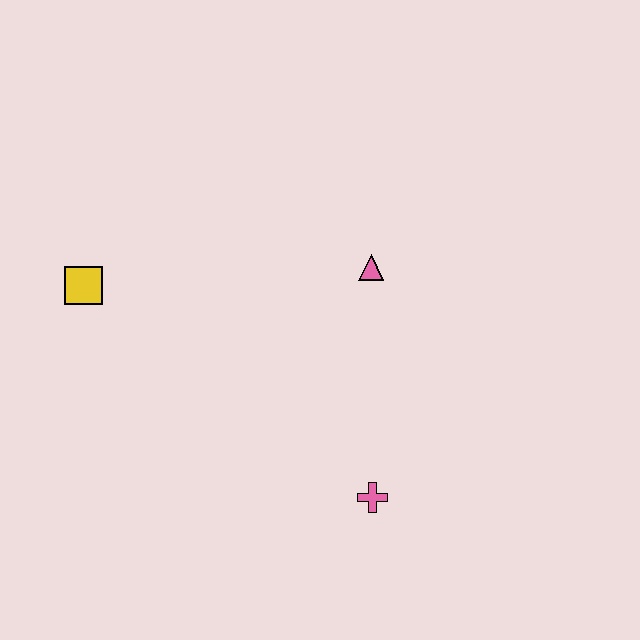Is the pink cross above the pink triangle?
No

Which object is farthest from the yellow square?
The pink cross is farthest from the yellow square.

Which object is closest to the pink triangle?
The pink cross is closest to the pink triangle.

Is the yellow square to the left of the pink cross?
Yes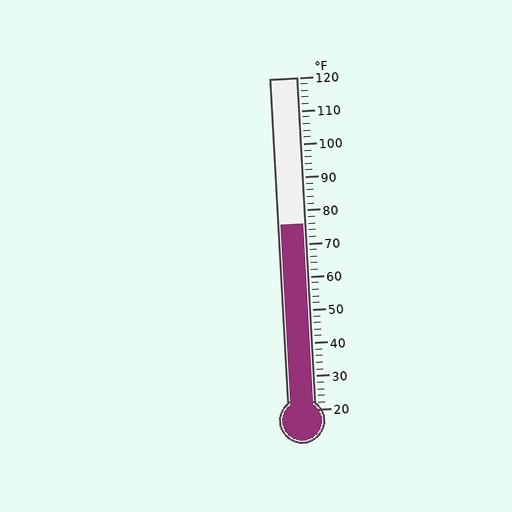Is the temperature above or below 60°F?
The temperature is above 60°F.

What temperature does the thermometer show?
The thermometer shows approximately 76°F.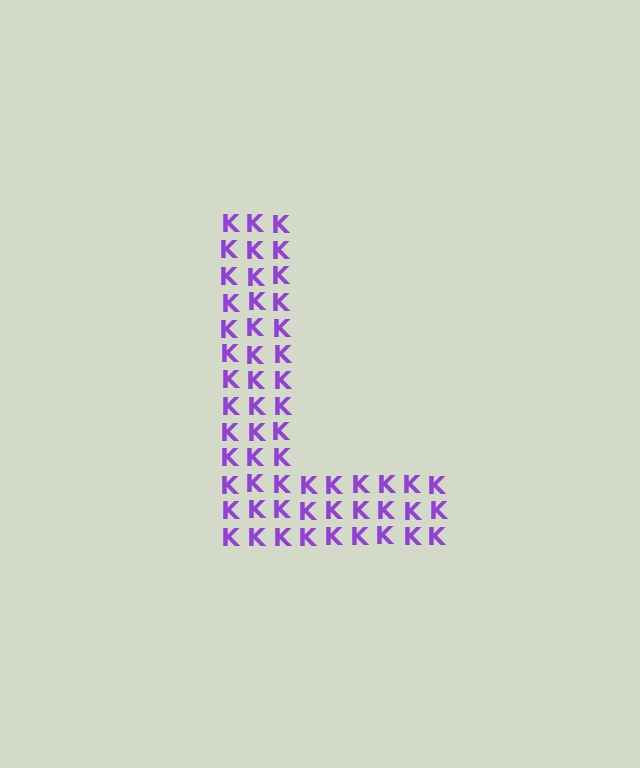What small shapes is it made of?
It is made of small letter K's.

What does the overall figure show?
The overall figure shows the letter L.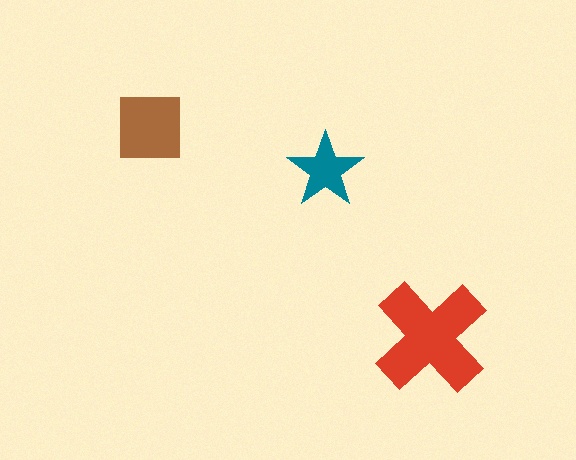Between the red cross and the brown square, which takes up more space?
The red cross.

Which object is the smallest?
The teal star.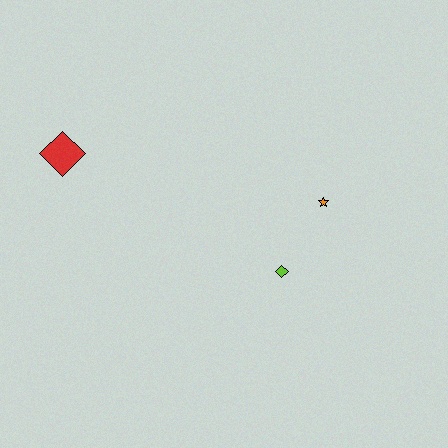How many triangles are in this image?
There are no triangles.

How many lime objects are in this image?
There is 1 lime object.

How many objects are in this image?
There are 3 objects.